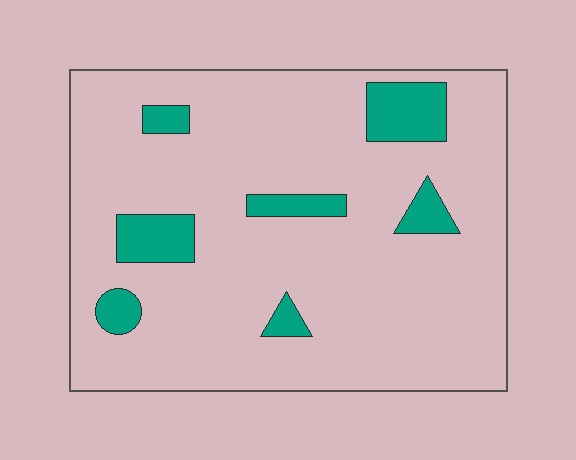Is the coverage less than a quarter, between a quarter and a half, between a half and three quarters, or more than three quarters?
Less than a quarter.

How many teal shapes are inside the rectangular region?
7.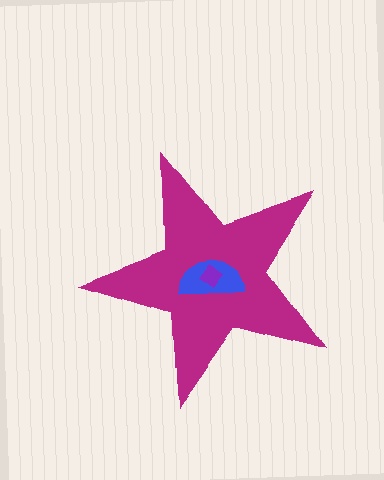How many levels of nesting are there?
3.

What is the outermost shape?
The magenta star.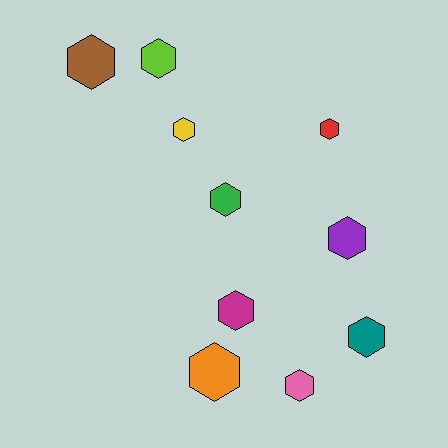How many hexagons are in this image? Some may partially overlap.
There are 10 hexagons.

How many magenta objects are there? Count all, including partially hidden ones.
There is 1 magenta object.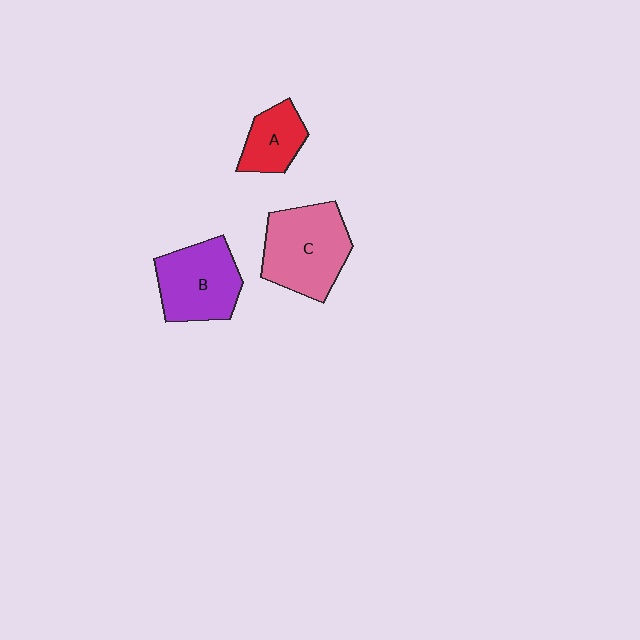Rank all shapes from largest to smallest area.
From largest to smallest: C (pink), B (purple), A (red).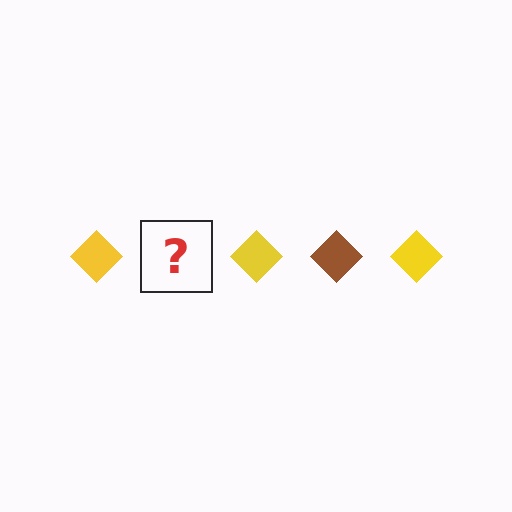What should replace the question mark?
The question mark should be replaced with a brown diamond.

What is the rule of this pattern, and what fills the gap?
The rule is that the pattern cycles through yellow, brown diamonds. The gap should be filled with a brown diamond.